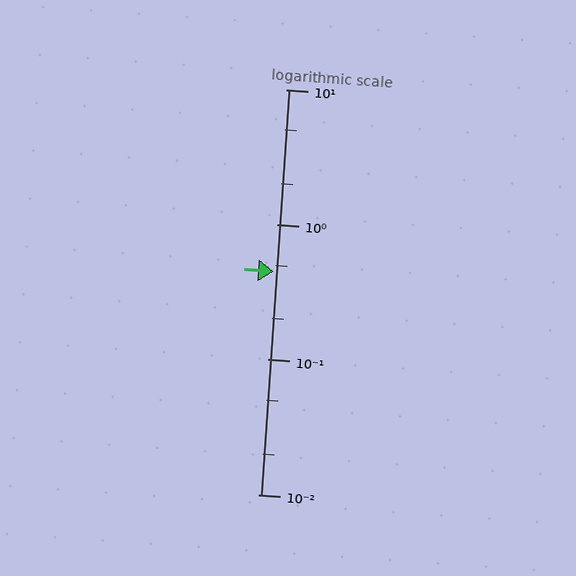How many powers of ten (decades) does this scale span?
The scale spans 3 decades, from 0.01 to 10.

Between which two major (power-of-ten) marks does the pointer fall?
The pointer is between 0.1 and 1.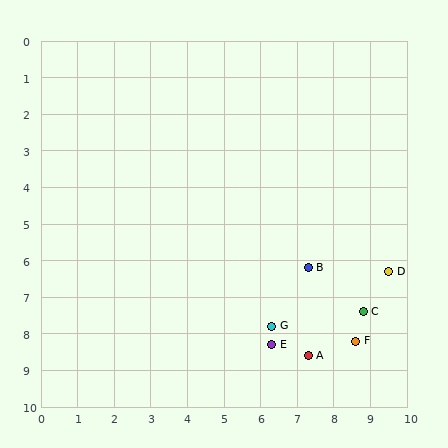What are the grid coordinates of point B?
Point B is at approximately (7.3, 6.2).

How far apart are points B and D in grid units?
Points B and D are about 2.2 grid units apart.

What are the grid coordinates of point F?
Point F is at approximately (8.6, 8.2).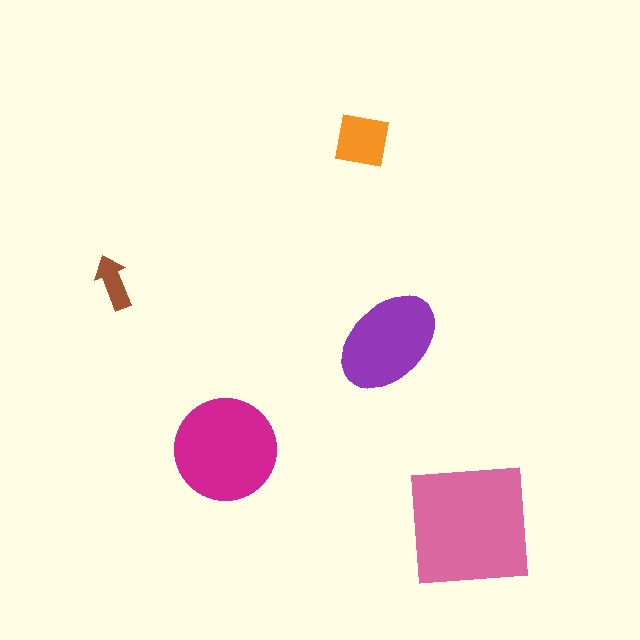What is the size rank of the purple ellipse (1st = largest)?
3rd.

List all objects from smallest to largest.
The brown arrow, the orange square, the purple ellipse, the magenta circle, the pink square.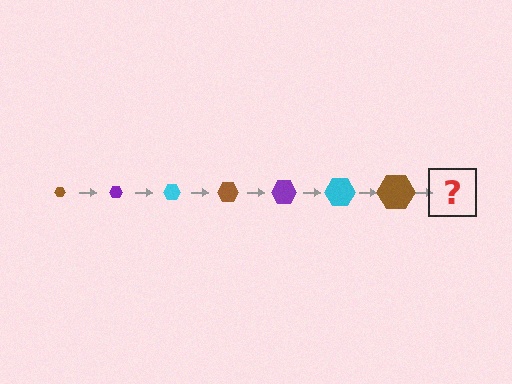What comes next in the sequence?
The next element should be a purple hexagon, larger than the previous one.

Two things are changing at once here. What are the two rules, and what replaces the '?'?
The two rules are that the hexagon grows larger each step and the color cycles through brown, purple, and cyan. The '?' should be a purple hexagon, larger than the previous one.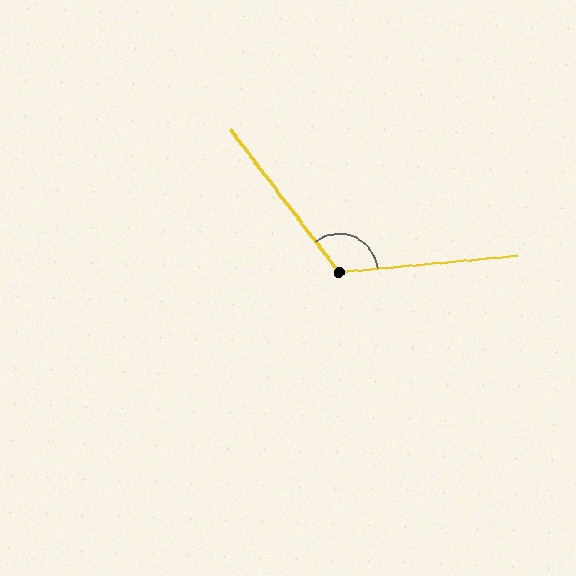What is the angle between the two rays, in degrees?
Approximately 122 degrees.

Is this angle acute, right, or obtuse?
It is obtuse.